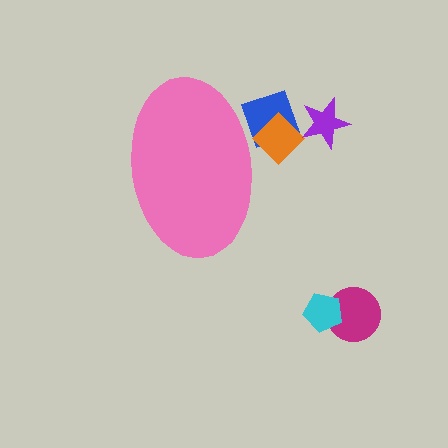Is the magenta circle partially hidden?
No, the magenta circle is fully visible.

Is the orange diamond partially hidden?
Yes, the orange diamond is partially hidden behind the pink ellipse.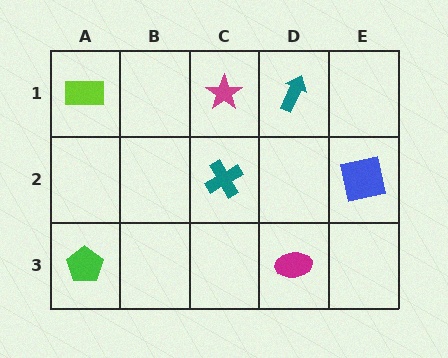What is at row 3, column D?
A magenta ellipse.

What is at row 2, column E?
A blue square.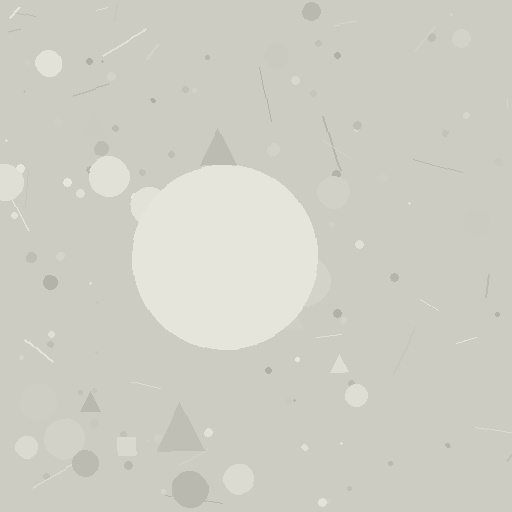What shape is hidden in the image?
A circle is hidden in the image.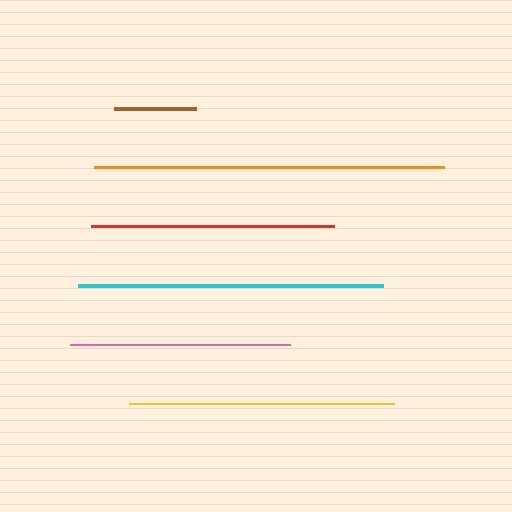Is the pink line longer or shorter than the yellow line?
The yellow line is longer than the pink line.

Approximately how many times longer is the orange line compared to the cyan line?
The orange line is approximately 1.1 times the length of the cyan line.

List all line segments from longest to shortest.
From longest to shortest: orange, cyan, yellow, red, pink, brown.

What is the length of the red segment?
The red segment is approximately 242 pixels long.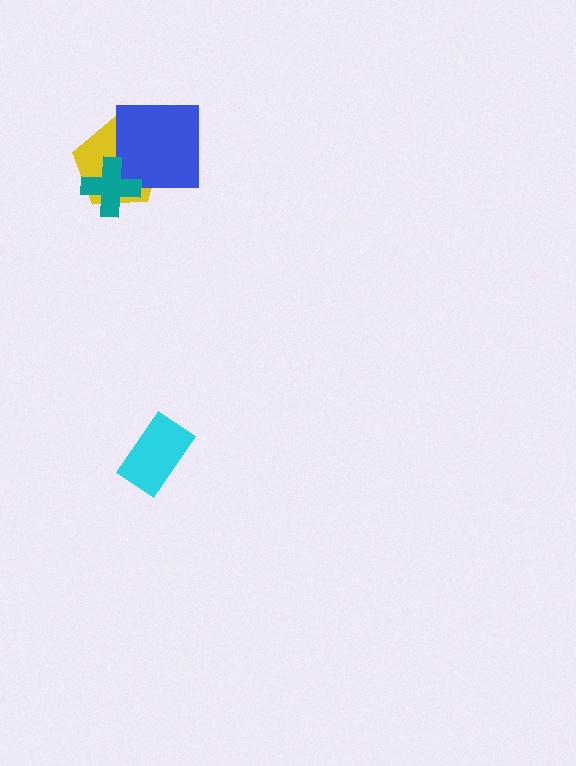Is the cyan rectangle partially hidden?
No, no other shape covers it.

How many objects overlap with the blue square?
2 objects overlap with the blue square.